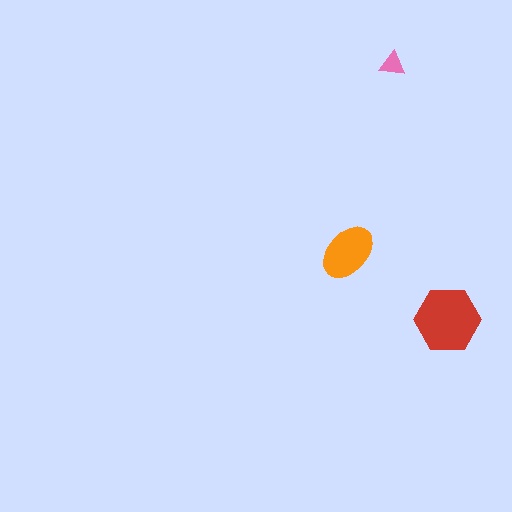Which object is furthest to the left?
The orange ellipse is leftmost.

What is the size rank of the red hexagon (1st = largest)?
1st.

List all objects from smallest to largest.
The pink triangle, the orange ellipse, the red hexagon.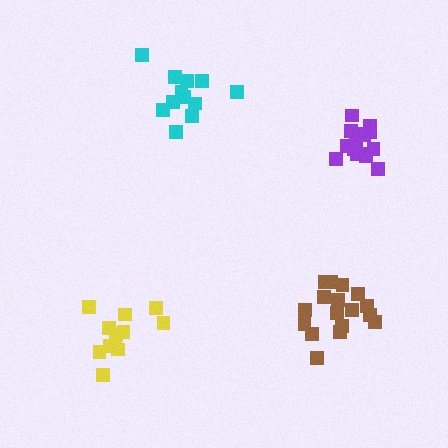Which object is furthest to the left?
The yellow cluster is leftmost.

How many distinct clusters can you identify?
There are 4 distinct clusters.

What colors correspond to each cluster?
The clusters are colored: cyan, purple, brown, yellow.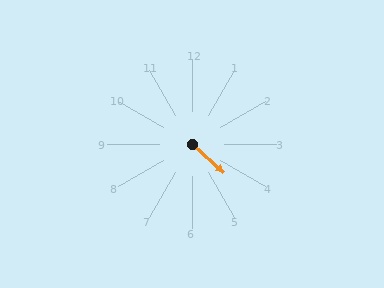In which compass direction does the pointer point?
Southeast.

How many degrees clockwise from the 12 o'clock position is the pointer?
Approximately 132 degrees.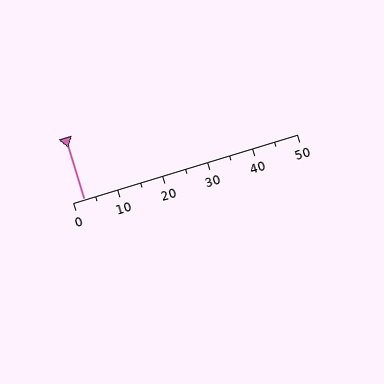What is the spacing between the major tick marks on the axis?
The major ticks are spaced 10 apart.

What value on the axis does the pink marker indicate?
The marker indicates approximately 2.5.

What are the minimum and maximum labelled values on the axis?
The axis runs from 0 to 50.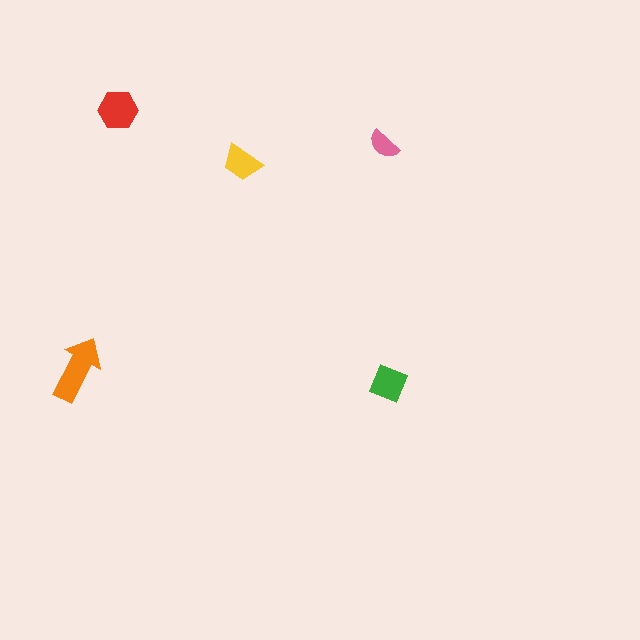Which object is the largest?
The orange arrow.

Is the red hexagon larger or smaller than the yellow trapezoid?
Larger.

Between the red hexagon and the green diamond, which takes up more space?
The red hexagon.